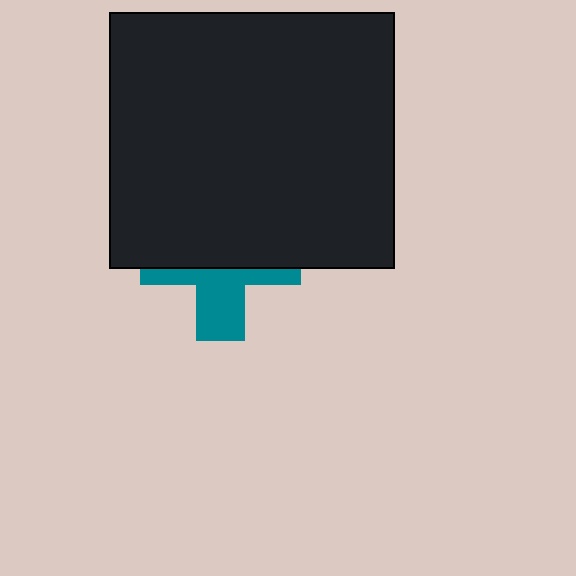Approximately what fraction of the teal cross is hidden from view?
Roughly 61% of the teal cross is hidden behind the black rectangle.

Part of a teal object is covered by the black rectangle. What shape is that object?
It is a cross.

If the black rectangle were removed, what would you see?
You would see the complete teal cross.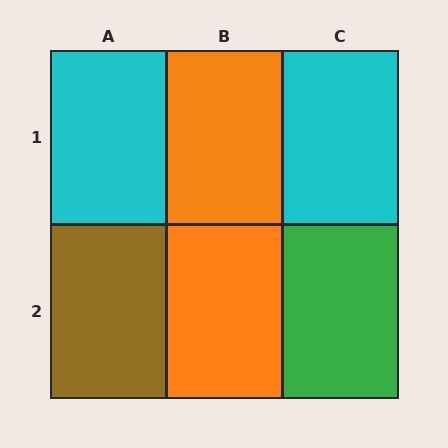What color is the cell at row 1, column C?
Cyan.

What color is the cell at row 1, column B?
Orange.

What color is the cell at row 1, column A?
Cyan.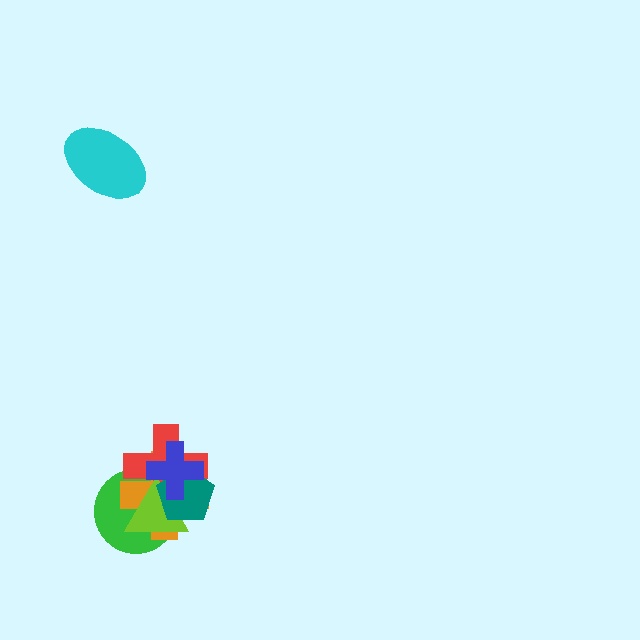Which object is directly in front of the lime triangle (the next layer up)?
The teal pentagon is directly in front of the lime triangle.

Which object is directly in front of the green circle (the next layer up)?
The orange cross is directly in front of the green circle.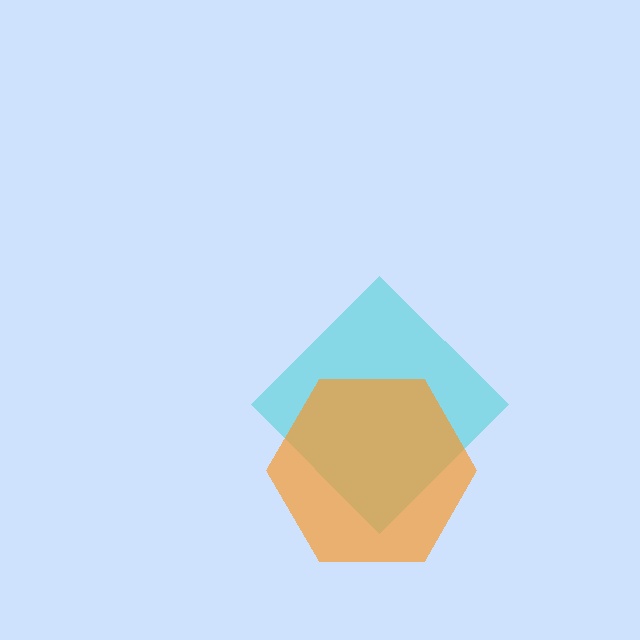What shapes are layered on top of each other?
The layered shapes are: a cyan diamond, an orange hexagon.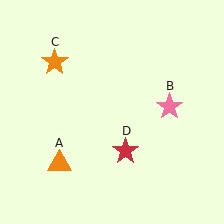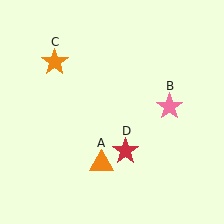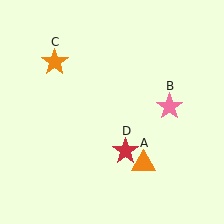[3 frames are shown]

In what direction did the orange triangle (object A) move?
The orange triangle (object A) moved right.